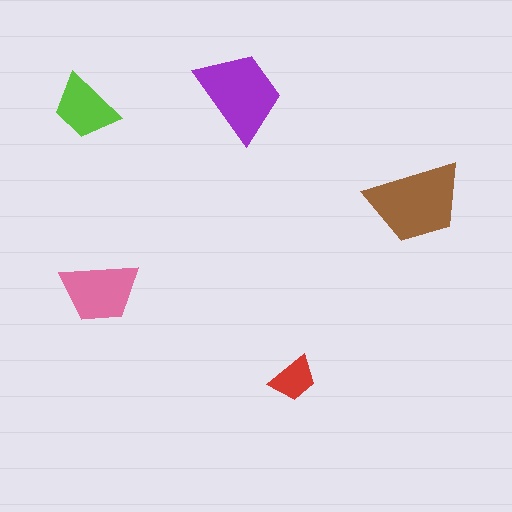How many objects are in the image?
There are 5 objects in the image.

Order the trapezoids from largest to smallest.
the brown one, the purple one, the pink one, the lime one, the red one.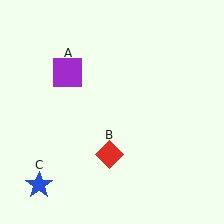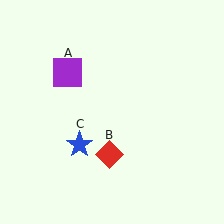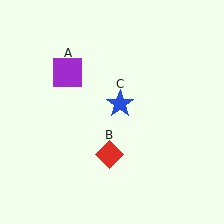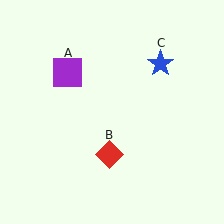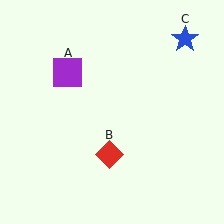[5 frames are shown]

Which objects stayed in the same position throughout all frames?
Purple square (object A) and red diamond (object B) remained stationary.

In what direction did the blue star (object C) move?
The blue star (object C) moved up and to the right.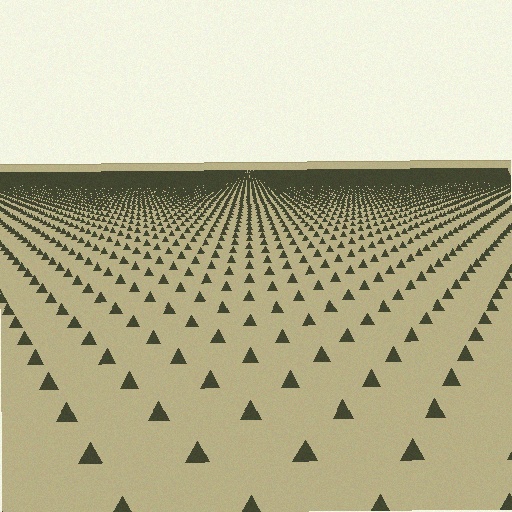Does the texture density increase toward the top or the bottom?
Density increases toward the top.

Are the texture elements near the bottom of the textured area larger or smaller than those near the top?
Larger. Near the bottom, elements are closer to the viewer and appear at a bigger on-screen size.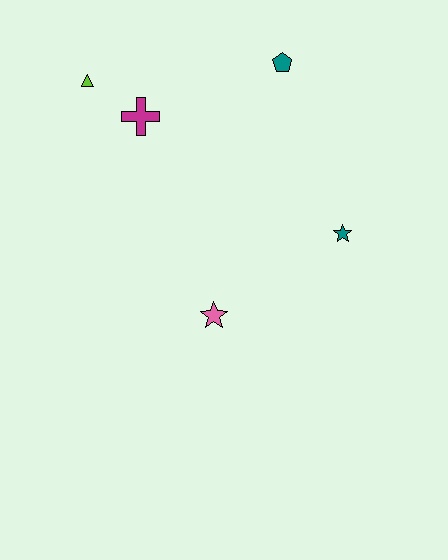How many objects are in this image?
There are 5 objects.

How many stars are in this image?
There are 2 stars.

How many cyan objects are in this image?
There are no cyan objects.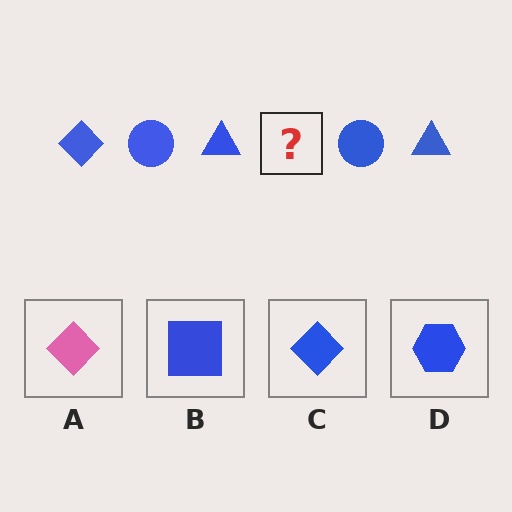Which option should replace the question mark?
Option C.